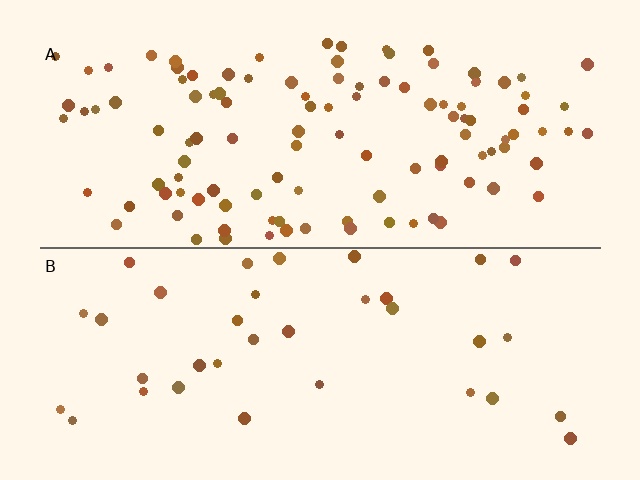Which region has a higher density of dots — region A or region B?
A (the top).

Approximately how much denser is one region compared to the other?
Approximately 3.1× — region A over region B.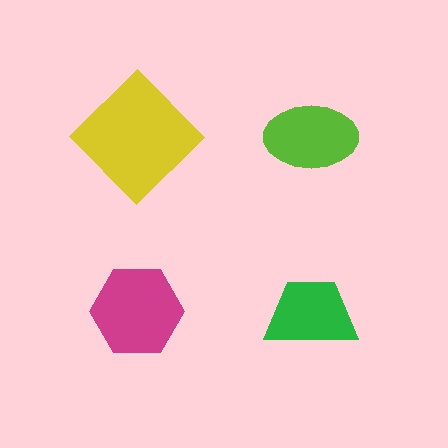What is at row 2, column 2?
A green trapezoid.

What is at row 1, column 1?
A yellow diamond.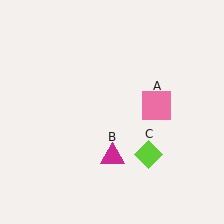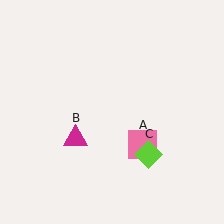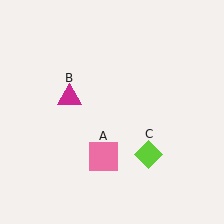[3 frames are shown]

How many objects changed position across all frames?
2 objects changed position: pink square (object A), magenta triangle (object B).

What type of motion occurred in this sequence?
The pink square (object A), magenta triangle (object B) rotated clockwise around the center of the scene.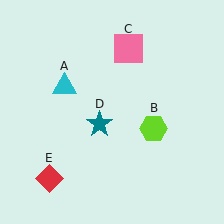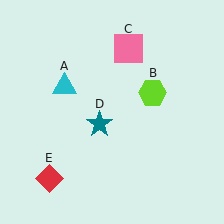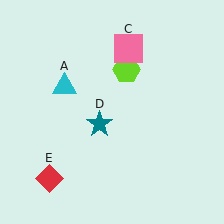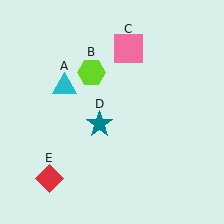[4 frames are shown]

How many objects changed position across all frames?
1 object changed position: lime hexagon (object B).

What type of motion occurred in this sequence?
The lime hexagon (object B) rotated counterclockwise around the center of the scene.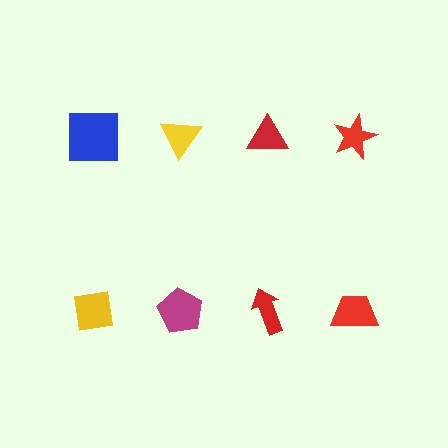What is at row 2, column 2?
A magenta pentagon.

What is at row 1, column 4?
A red star.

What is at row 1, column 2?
A yellow triangle.